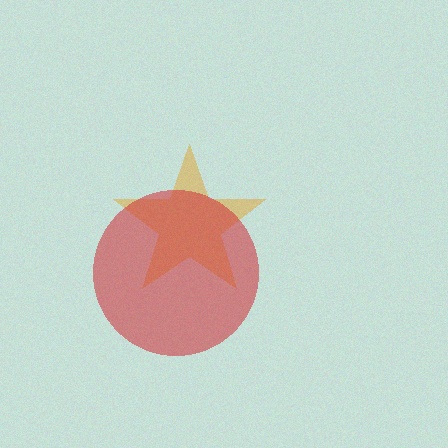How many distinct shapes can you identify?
There are 2 distinct shapes: an orange star, a red circle.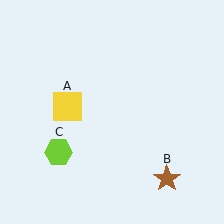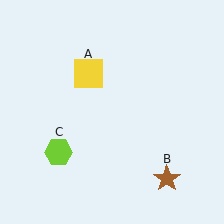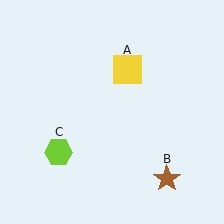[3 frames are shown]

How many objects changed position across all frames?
1 object changed position: yellow square (object A).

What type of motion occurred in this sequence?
The yellow square (object A) rotated clockwise around the center of the scene.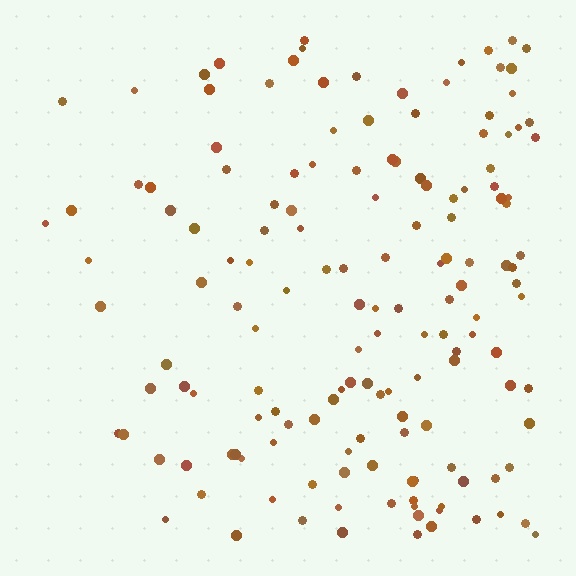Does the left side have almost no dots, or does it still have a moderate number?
Still a moderate number, just noticeably fewer than the right.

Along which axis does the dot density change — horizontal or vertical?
Horizontal.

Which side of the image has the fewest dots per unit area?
The left.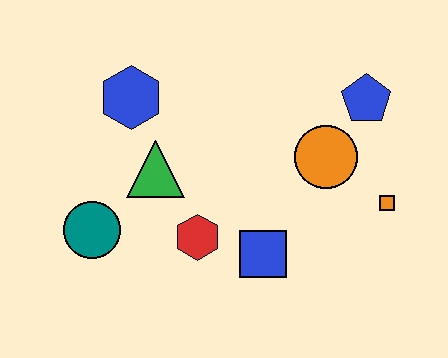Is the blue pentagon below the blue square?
No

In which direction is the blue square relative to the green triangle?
The blue square is to the right of the green triangle.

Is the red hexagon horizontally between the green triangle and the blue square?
Yes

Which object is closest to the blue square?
The red hexagon is closest to the blue square.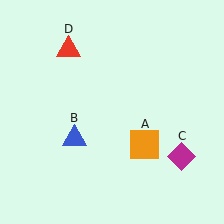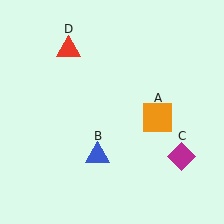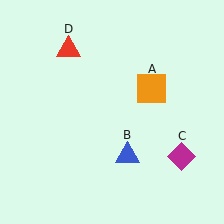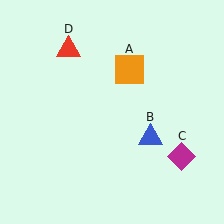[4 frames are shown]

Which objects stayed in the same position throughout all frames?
Magenta diamond (object C) and red triangle (object D) remained stationary.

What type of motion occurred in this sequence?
The orange square (object A), blue triangle (object B) rotated counterclockwise around the center of the scene.